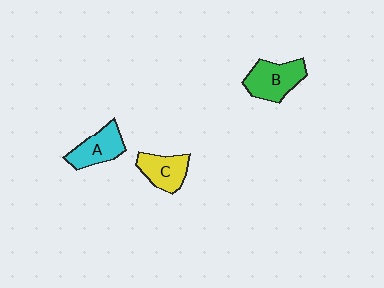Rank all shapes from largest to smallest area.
From largest to smallest: B (green), A (cyan), C (yellow).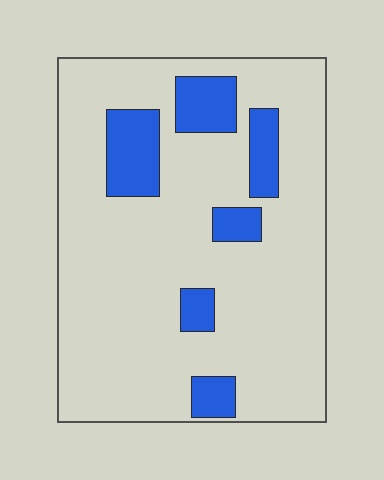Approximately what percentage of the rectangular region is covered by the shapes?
Approximately 15%.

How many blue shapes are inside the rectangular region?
6.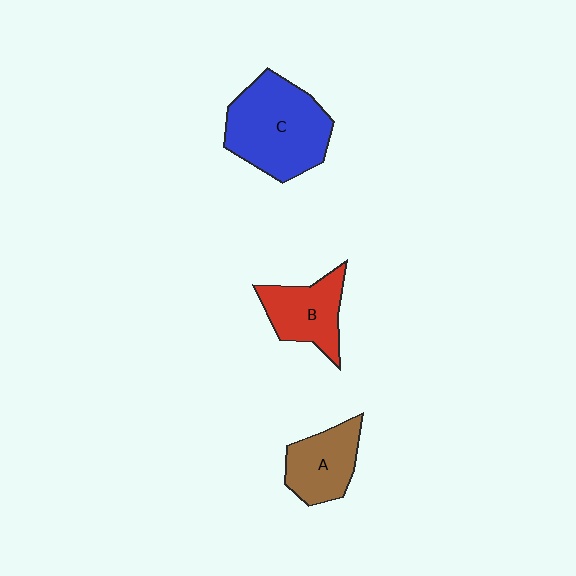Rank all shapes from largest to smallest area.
From largest to smallest: C (blue), B (red), A (brown).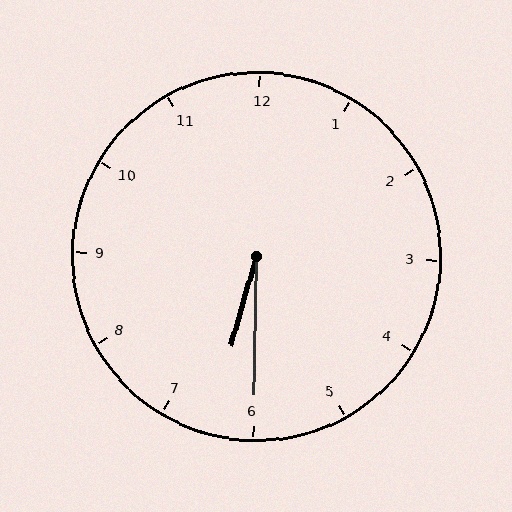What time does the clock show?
6:30.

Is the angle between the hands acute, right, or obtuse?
It is acute.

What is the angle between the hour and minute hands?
Approximately 15 degrees.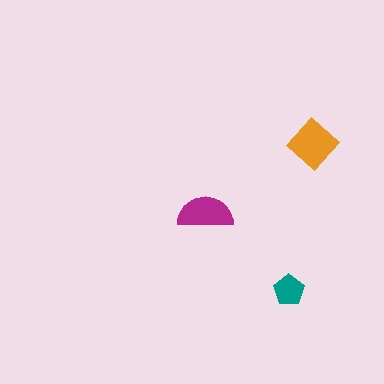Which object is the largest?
The orange diamond.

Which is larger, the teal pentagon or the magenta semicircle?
The magenta semicircle.